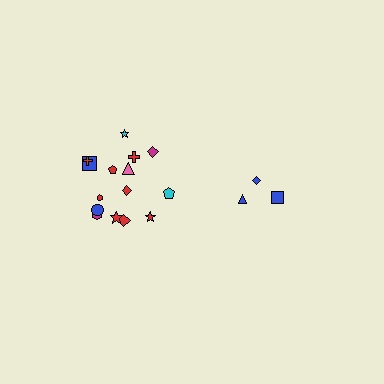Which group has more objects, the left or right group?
The left group.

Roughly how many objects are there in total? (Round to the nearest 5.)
Roughly 20 objects in total.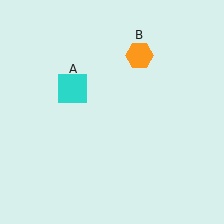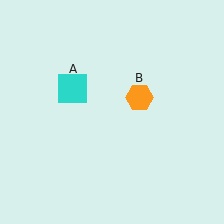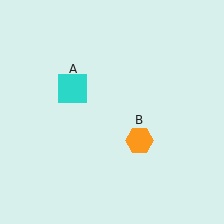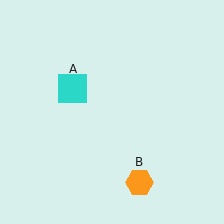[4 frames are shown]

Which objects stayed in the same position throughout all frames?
Cyan square (object A) remained stationary.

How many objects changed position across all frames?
1 object changed position: orange hexagon (object B).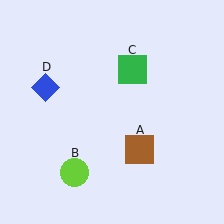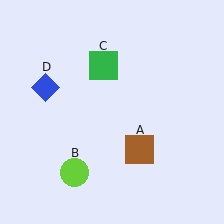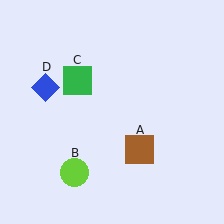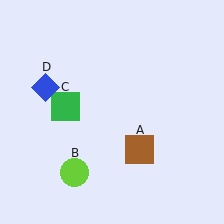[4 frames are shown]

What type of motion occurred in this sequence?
The green square (object C) rotated counterclockwise around the center of the scene.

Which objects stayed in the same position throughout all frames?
Brown square (object A) and lime circle (object B) and blue diamond (object D) remained stationary.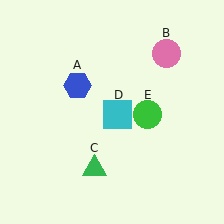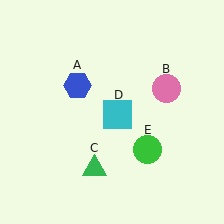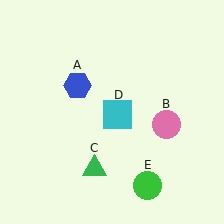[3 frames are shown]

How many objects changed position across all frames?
2 objects changed position: pink circle (object B), green circle (object E).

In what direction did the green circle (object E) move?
The green circle (object E) moved down.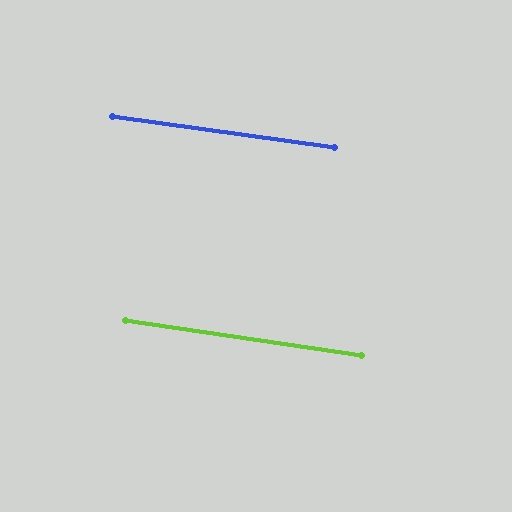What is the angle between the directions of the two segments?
Approximately 1 degree.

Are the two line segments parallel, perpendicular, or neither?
Parallel — their directions differ by only 0.7°.